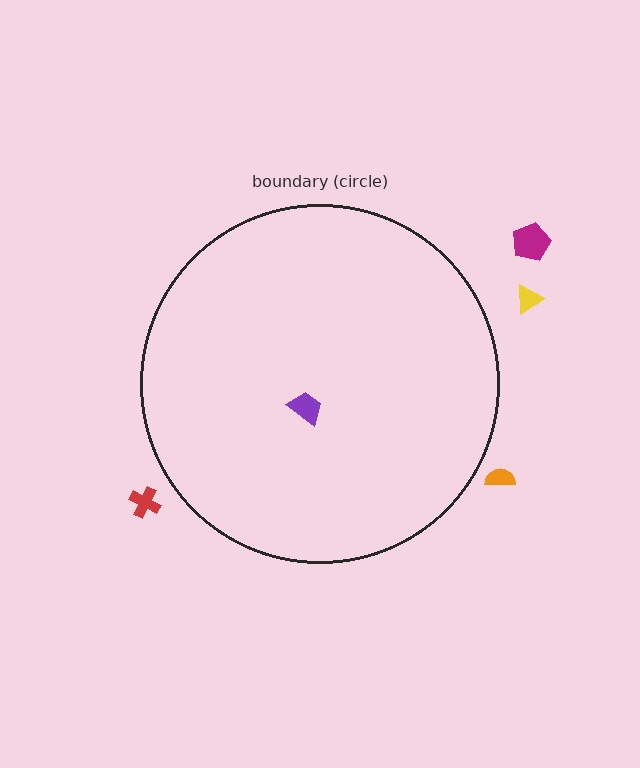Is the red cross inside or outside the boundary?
Outside.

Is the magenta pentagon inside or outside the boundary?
Outside.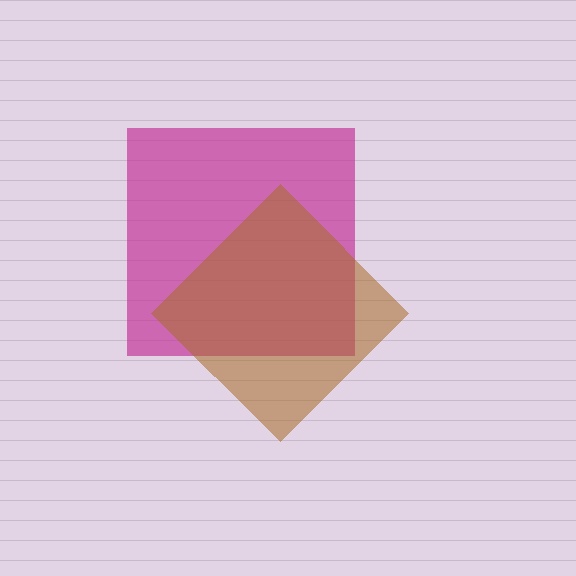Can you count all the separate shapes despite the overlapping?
Yes, there are 2 separate shapes.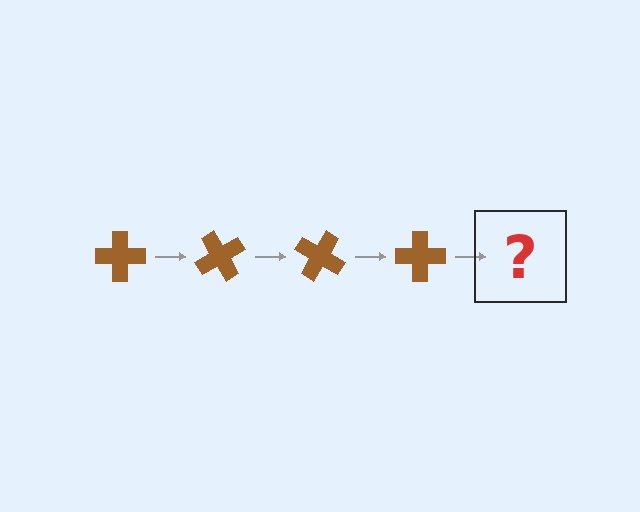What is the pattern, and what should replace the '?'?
The pattern is that the cross rotates 60 degrees each step. The '?' should be a brown cross rotated 240 degrees.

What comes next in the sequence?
The next element should be a brown cross rotated 240 degrees.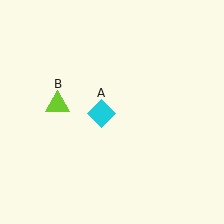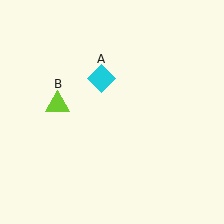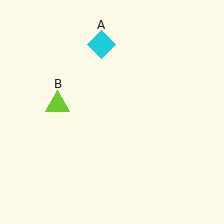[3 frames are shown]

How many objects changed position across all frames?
1 object changed position: cyan diamond (object A).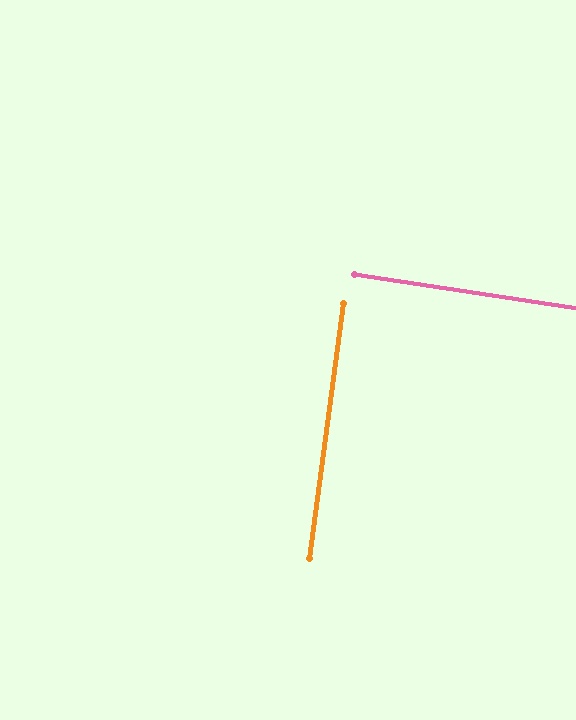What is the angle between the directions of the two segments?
Approximately 89 degrees.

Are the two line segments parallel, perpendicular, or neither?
Perpendicular — they meet at approximately 89°.